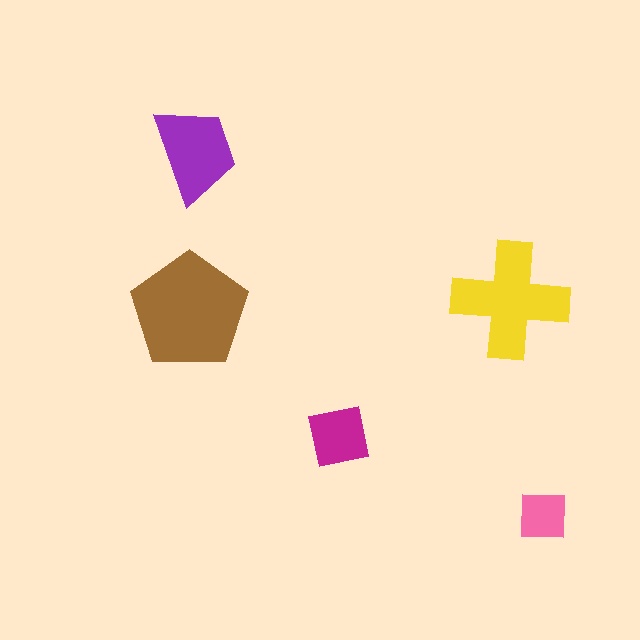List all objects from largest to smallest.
The brown pentagon, the yellow cross, the purple trapezoid, the magenta square, the pink square.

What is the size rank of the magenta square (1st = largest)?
4th.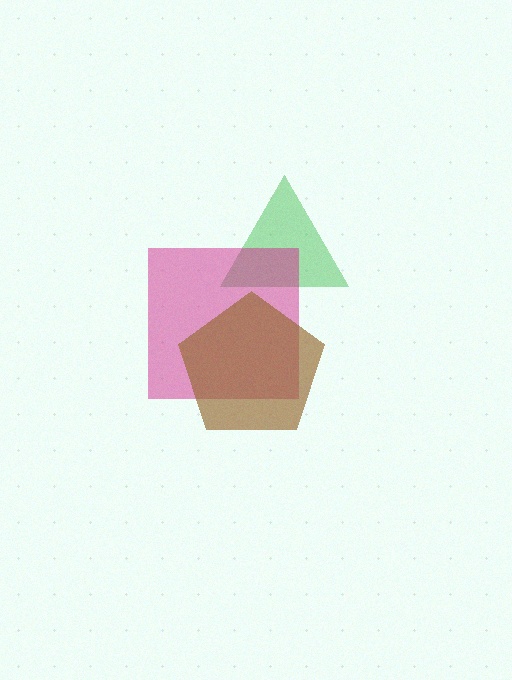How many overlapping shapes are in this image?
There are 3 overlapping shapes in the image.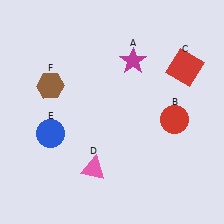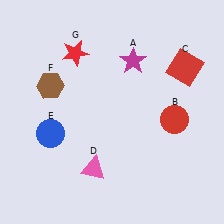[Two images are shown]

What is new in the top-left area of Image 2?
A red star (G) was added in the top-left area of Image 2.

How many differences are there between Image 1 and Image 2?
There is 1 difference between the two images.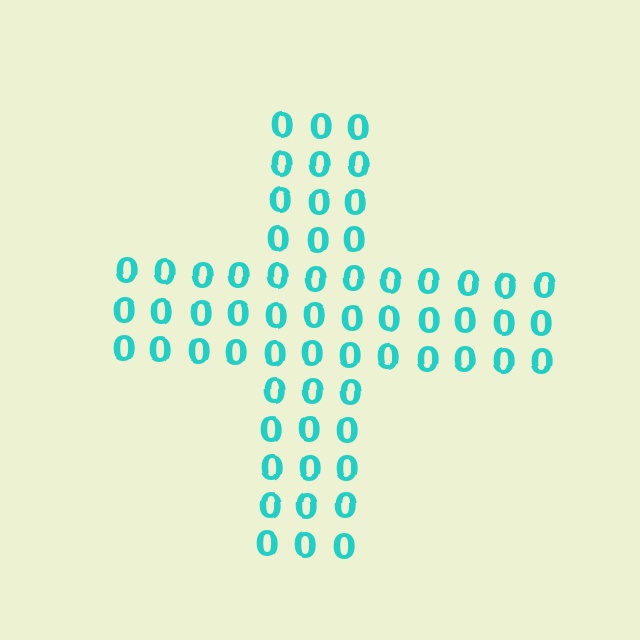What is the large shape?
The large shape is a cross.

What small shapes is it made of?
It is made of small digit 0's.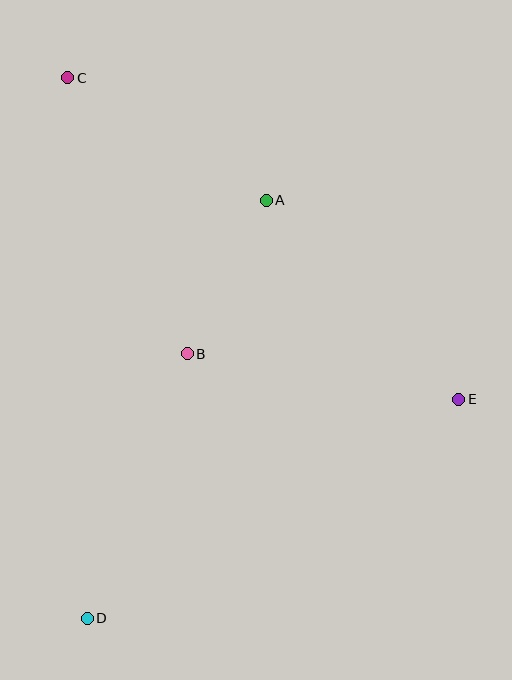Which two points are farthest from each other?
Points C and D are farthest from each other.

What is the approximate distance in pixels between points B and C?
The distance between B and C is approximately 300 pixels.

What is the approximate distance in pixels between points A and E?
The distance between A and E is approximately 277 pixels.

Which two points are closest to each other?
Points A and B are closest to each other.